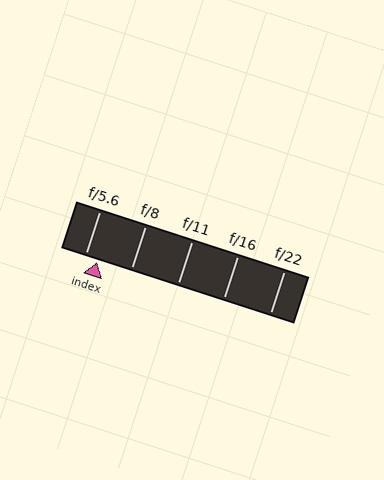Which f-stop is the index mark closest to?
The index mark is closest to f/5.6.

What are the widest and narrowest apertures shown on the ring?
The widest aperture shown is f/5.6 and the narrowest is f/22.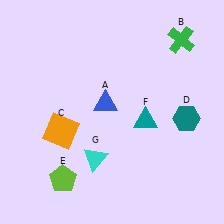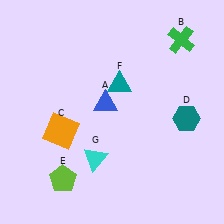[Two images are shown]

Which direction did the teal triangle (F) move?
The teal triangle (F) moved up.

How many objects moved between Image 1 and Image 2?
1 object moved between the two images.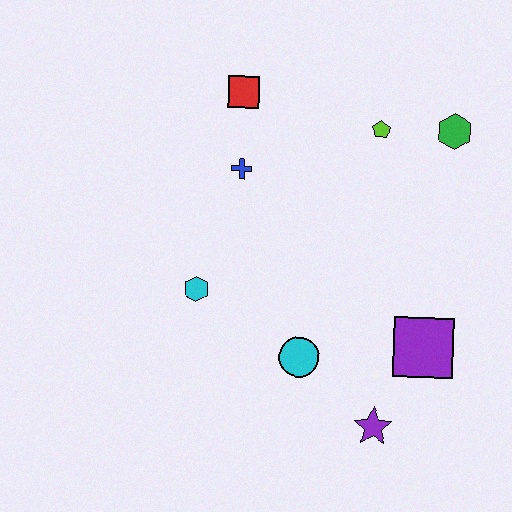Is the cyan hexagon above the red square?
No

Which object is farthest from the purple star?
The red square is farthest from the purple star.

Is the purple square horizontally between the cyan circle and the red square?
No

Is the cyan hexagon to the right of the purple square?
No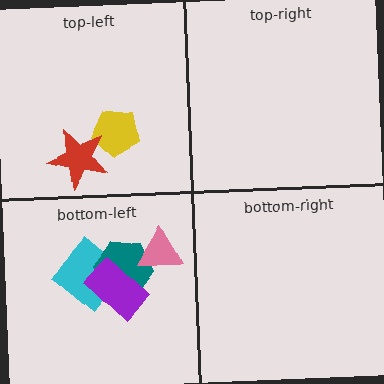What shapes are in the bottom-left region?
The cyan diamond, the teal hexagon, the pink triangle, the purple rectangle.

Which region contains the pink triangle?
The bottom-left region.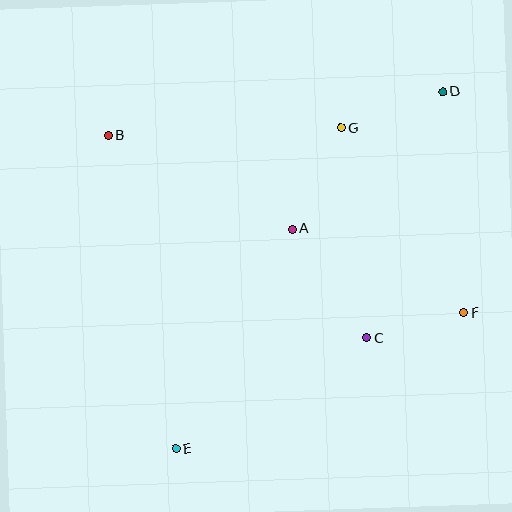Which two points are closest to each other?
Points C and F are closest to each other.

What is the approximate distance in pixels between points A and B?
The distance between A and B is approximately 206 pixels.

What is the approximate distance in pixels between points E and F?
The distance between E and F is approximately 319 pixels.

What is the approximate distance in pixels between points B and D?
The distance between B and D is approximately 337 pixels.